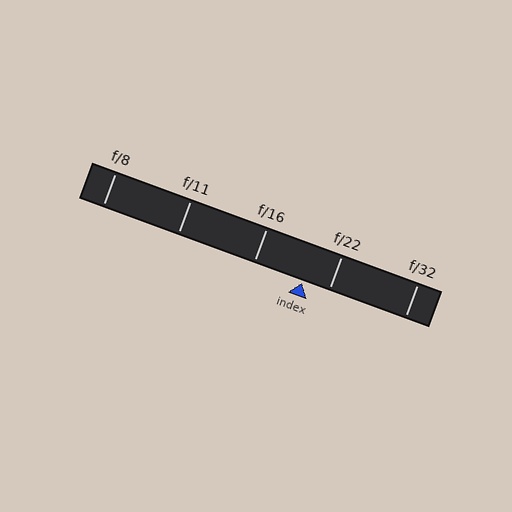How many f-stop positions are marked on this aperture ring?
There are 5 f-stop positions marked.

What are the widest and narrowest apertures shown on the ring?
The widest aperture shown is f/8 and the narrowest is f/32.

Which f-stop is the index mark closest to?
The index mark is closest to f/22.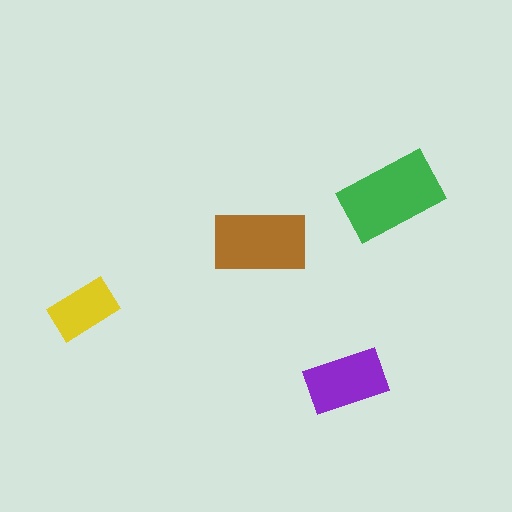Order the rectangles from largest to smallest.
the green one, the brown one, the purple one, the yellow one.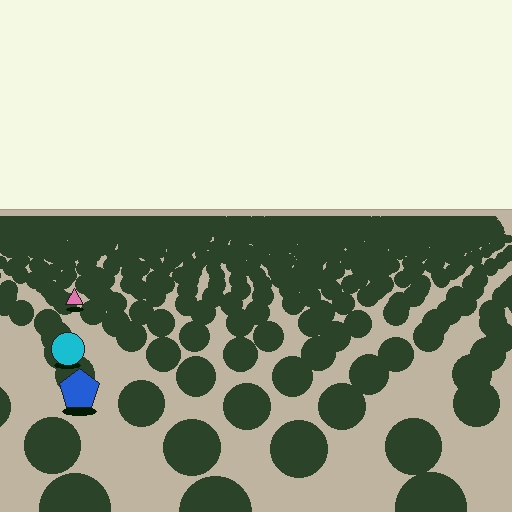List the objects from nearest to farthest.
From nearest to farthest: the blue pentagon, the cyan circle, the pink triangle.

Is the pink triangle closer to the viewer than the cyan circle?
No. The cyan circle is closer — you can tell from the texture gradient: the ground texture is coarser near it.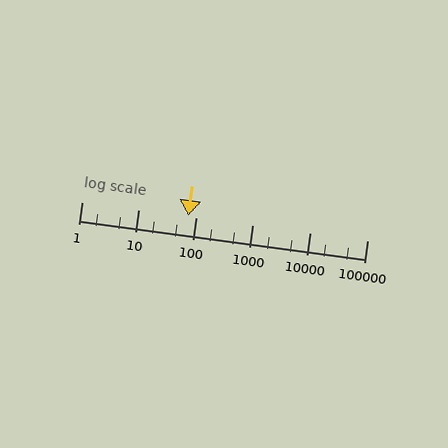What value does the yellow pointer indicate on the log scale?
The pointer indicates approximately 73.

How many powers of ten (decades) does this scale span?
The scale spans 5 decades, from 1 to 100000.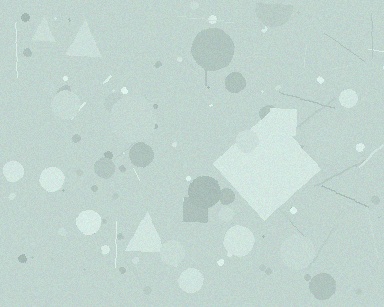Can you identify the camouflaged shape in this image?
The camouflaged shape is a diamond.